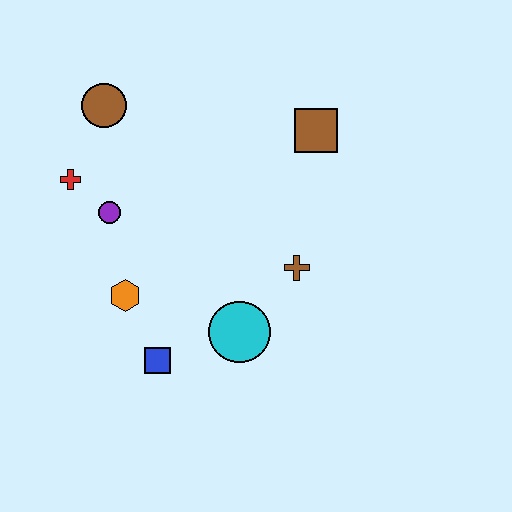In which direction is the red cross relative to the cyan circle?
The red cross is to the left of the cyan circle.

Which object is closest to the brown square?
The brown cross is closest to the brown square.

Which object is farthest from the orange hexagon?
The brown square is farthest from the orange hexagon.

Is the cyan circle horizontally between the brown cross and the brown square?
No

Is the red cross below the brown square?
Yes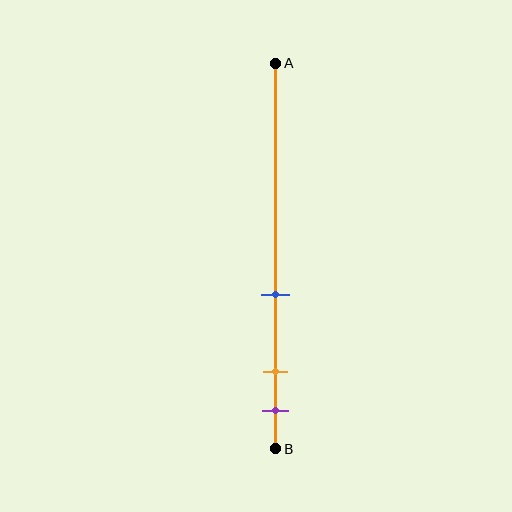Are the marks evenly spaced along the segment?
No, the marks are not evenly spaced.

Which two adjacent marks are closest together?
The orange and purple marks are the closest adjacent pair.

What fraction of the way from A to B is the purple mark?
The purple mark is approximately 90% (0.9) of the way from A to B.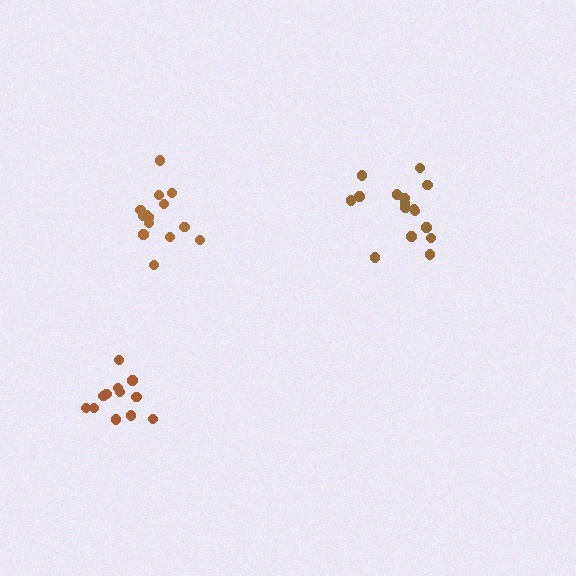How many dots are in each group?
Group 1: 12 dots, Group 2: 16 dots, Group 3: 14 dots (42 total).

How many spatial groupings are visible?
There are 3 spatial groupings.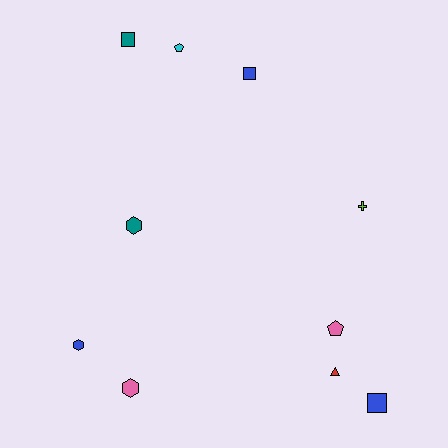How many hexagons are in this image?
There are 3 hexagons.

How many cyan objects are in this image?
There is 1 cyan object.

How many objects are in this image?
There are 10 objects.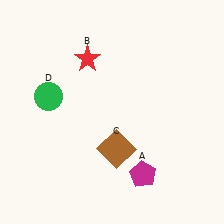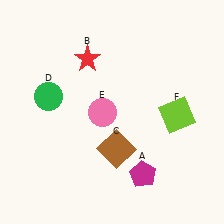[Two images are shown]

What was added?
A pink circle (E), a lime square (F) were added in Image 2.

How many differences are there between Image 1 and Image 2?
There are 2 differences between the two images.